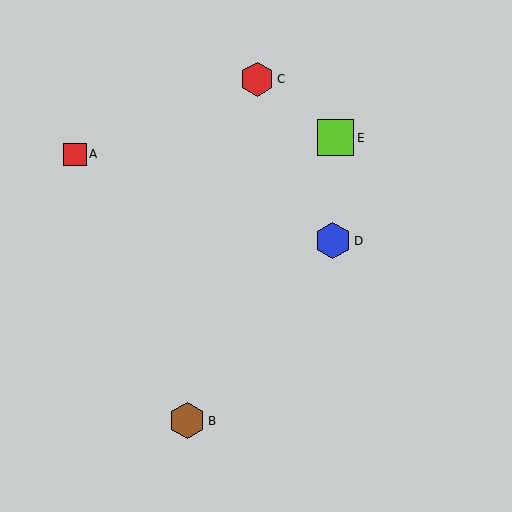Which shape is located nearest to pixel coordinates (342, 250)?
The blue hexagon (labeled D) at (333, 241) is nearest to that location.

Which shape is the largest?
The brown hexagon (labeled B) is the largest.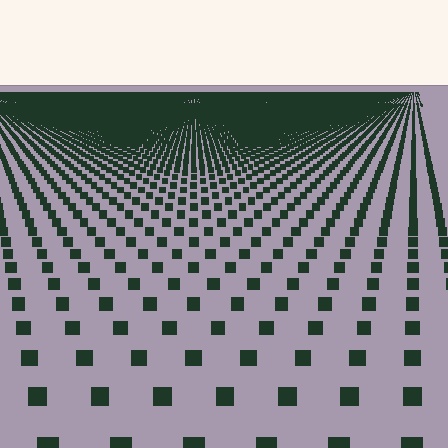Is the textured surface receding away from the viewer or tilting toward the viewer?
The surface is receding away from the viewer. Texture elements get smaller and denser toward the top.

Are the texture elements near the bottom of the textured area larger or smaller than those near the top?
Larger. Near the bottom, elements are closer to the viewer and appear at a bigger on-screen size.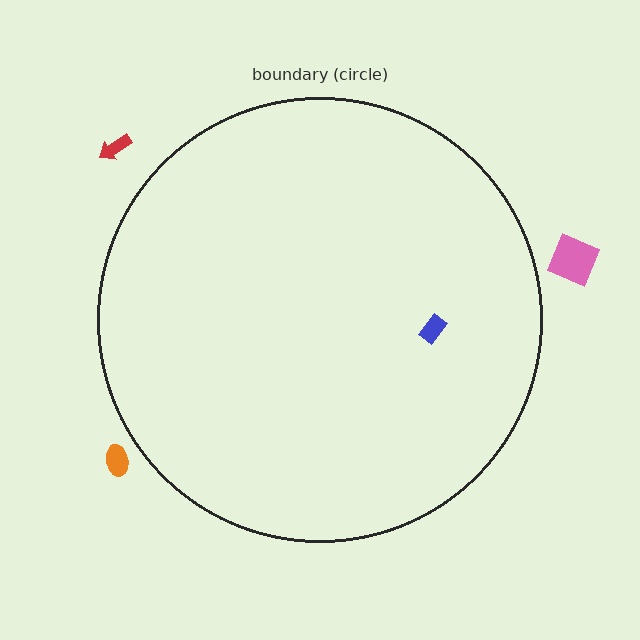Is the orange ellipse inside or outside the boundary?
Outside.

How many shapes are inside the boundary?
1 inside, 3 outside.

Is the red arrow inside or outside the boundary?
Outside.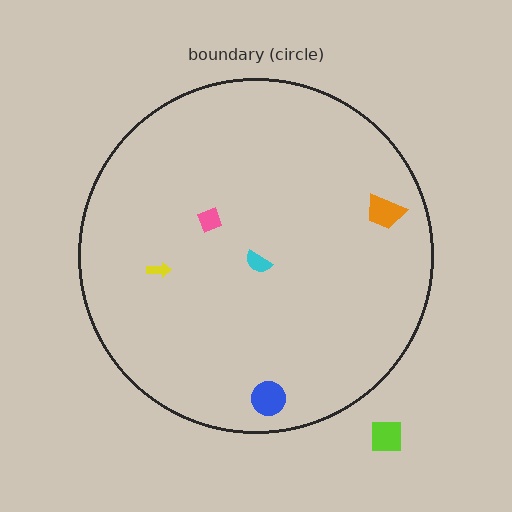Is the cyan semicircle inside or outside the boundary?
Inside.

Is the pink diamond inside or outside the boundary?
Inside.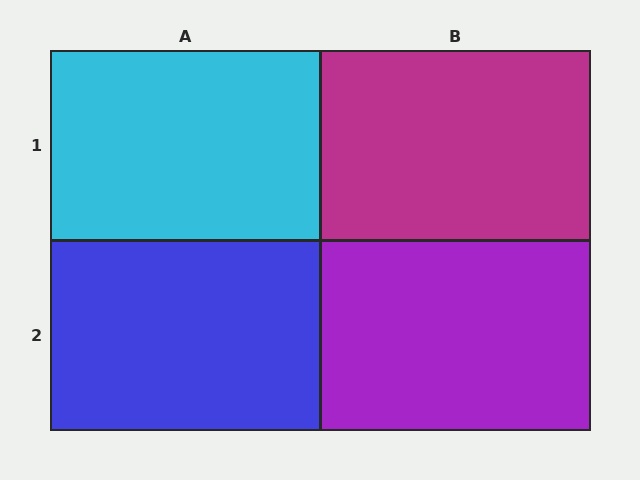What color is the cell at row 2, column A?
Blue.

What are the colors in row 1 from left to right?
Cyan, magenta.